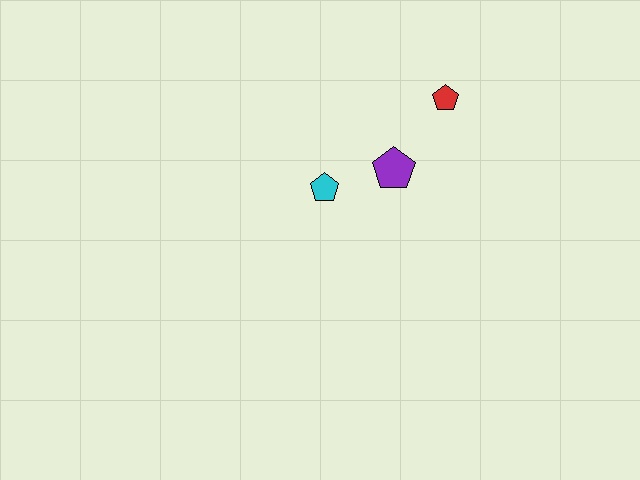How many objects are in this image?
There are 3 objects.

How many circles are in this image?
There are no circles.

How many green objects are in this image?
There are no green objects.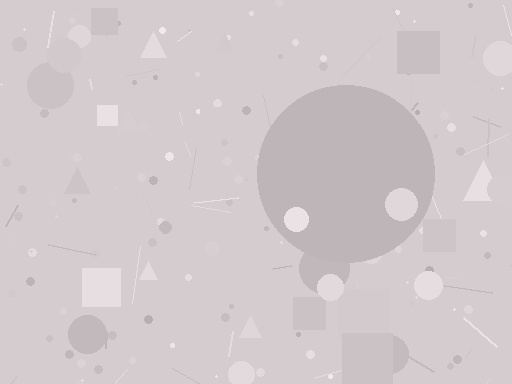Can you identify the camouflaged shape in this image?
The camouflaged shape is a circle.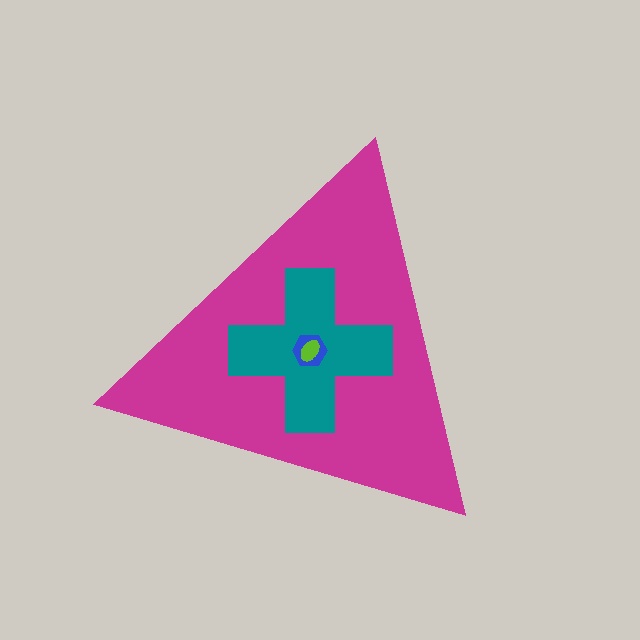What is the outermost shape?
The magenta triangle.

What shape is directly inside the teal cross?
The blue hexagon.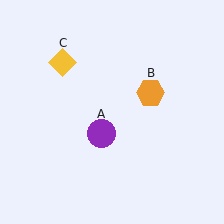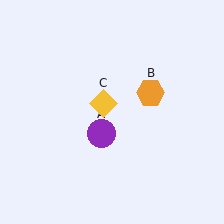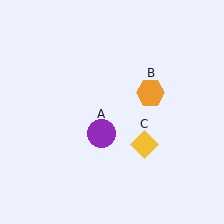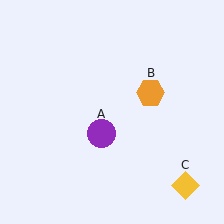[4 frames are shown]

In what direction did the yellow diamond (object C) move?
The yellow diamond (object C) moved down and to the right.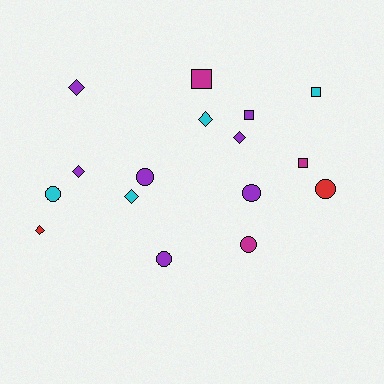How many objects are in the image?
There are 16 objects.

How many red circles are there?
There is 1 red circle.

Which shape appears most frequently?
Diamond, with 6 objects.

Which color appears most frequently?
Purple, with 7 objects.